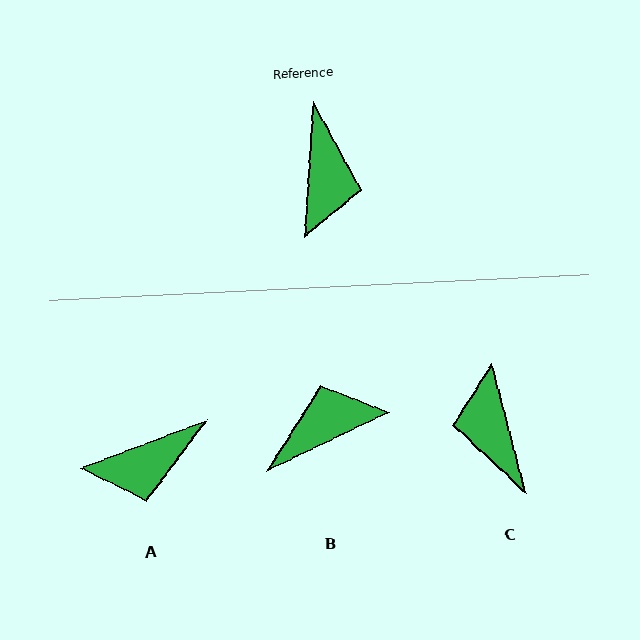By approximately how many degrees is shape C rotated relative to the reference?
Approximately 161 degrees clockwise.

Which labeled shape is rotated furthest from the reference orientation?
C, about 161 degrees away.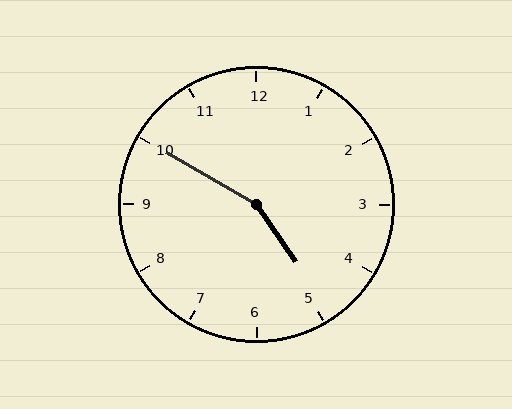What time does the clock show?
4:50.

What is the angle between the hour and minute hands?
Approximately 155 degrees.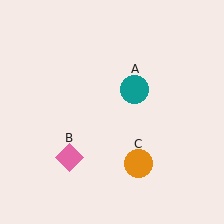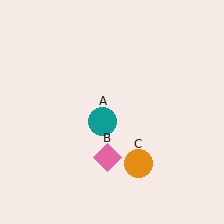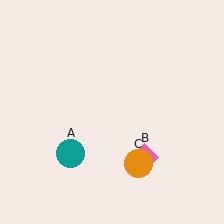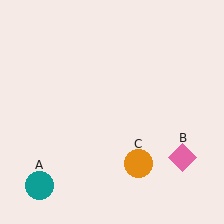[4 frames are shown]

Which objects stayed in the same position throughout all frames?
Orange circle (object C) remained stationary.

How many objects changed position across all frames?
2 objects changed position: teal circle (object A), pink diamond (object B).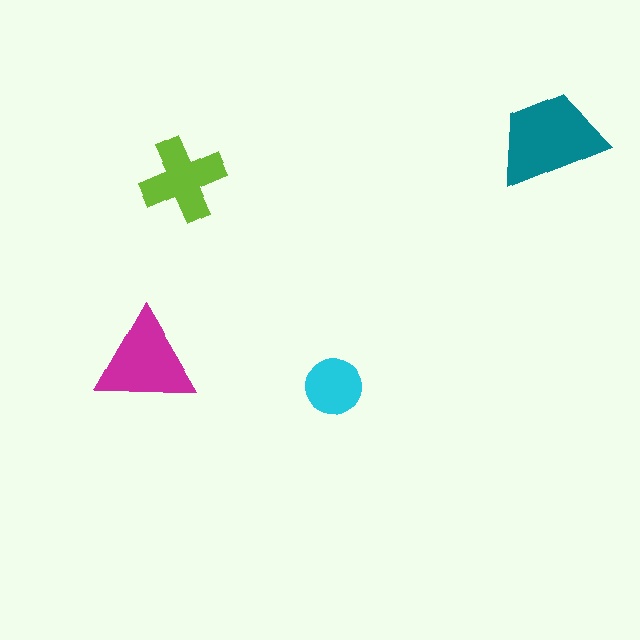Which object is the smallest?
The cyan circle.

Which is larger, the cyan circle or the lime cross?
The lime cross.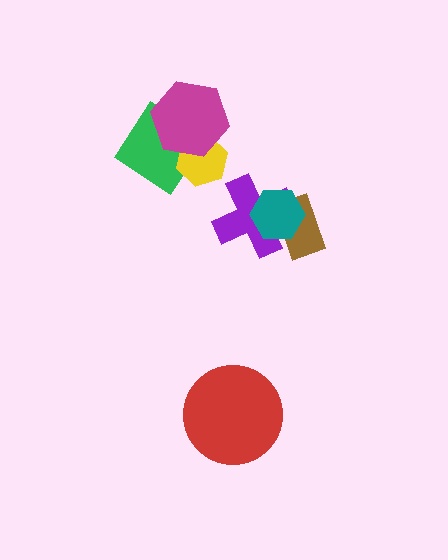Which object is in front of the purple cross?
The teal hexagon is in front of the purple cross.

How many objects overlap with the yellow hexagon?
2 objects overlap with the yellow hexagon.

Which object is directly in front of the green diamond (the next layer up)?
The yellow hexagon is directly in front of the green diamond.